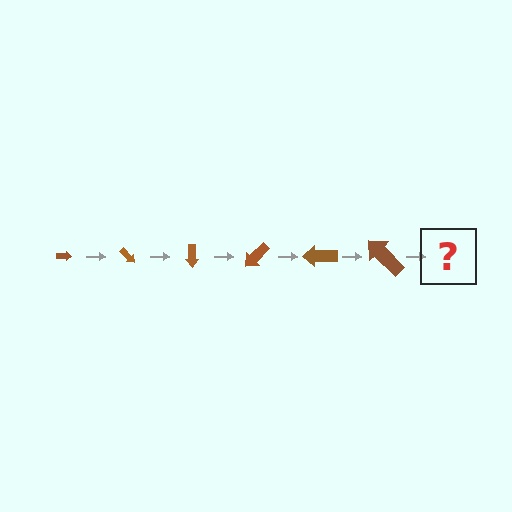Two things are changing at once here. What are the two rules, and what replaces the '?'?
The two rules are that the arrow grows larger each step and it rotates 45 degrees each step. The '?' should be an arrow, larger than the previous one and rotated 270 degrees from the start.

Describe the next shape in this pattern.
It should be an arrow, larger than the previous one and rotated 270 degrees from the start.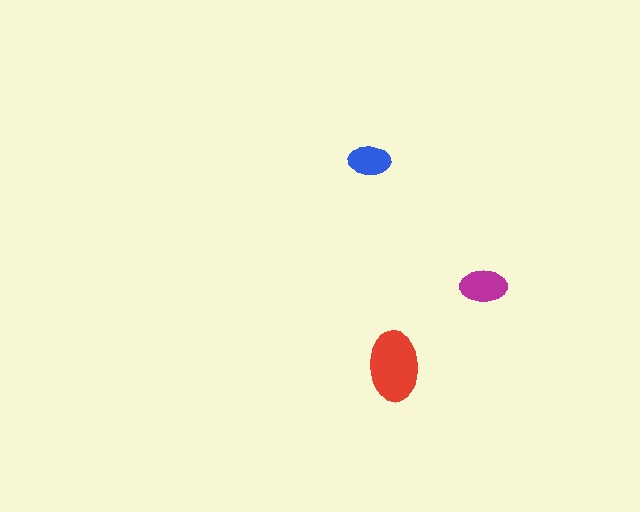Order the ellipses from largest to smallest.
the red one, the magenta one, the blue one.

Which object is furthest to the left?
The blue ellipse is leftmost.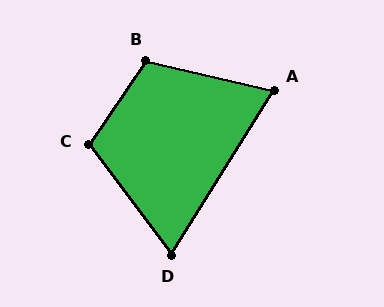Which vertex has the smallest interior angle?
D, at approximately 69 degrees.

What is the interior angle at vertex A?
Approximately 71 degrees (acute).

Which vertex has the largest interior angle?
B, at approximately 111 degrees.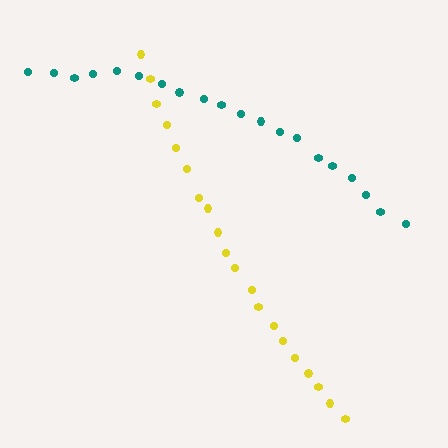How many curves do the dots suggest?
There are 2 distinct paths.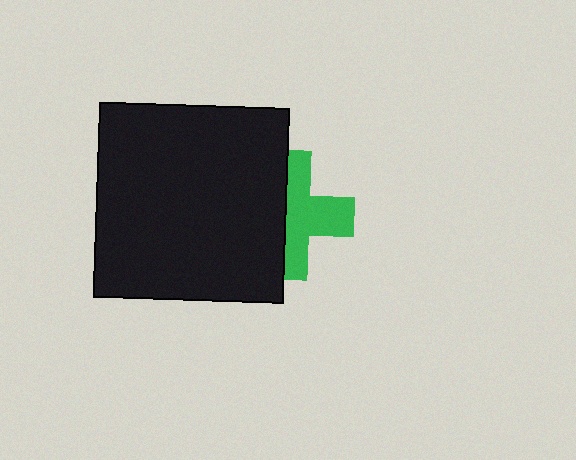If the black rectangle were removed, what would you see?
You would see the complete green cross.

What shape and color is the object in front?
The object in front is a black rectangle.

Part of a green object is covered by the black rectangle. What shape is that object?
It is a cross.